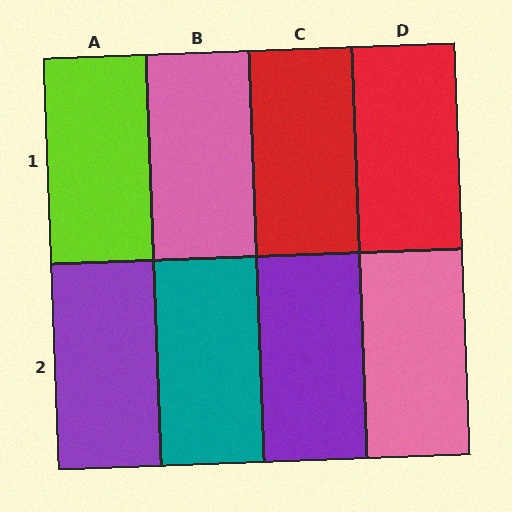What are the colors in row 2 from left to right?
Purple, teal, purple, pink.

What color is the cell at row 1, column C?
Red.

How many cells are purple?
2 cells are purple.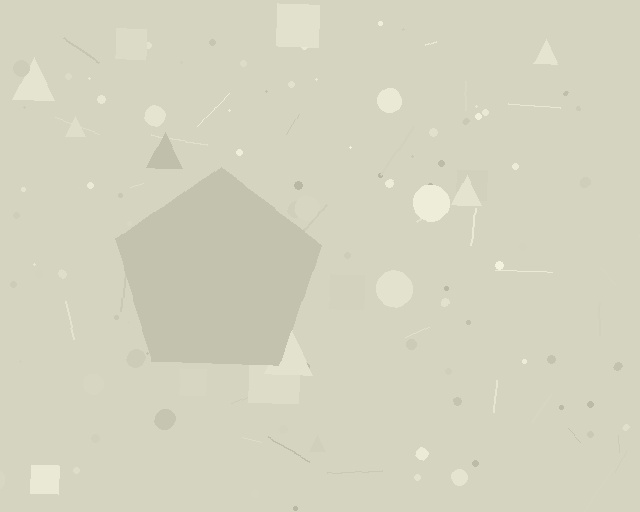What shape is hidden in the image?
A pentagon is hidden in the image.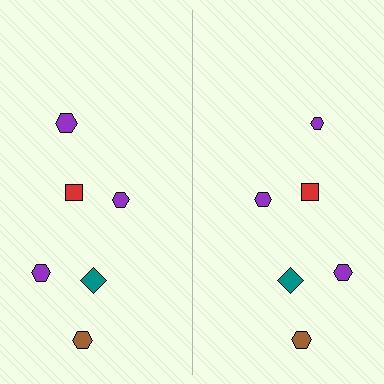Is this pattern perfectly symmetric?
No, the pattern is not perfectly symmetric. The purple hexagon on the right side has a different size than its mirror counterpart.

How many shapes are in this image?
There are 12 shapes in this image.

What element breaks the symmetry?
The purple hexagon on the right side has a different size than its mirror counterpart.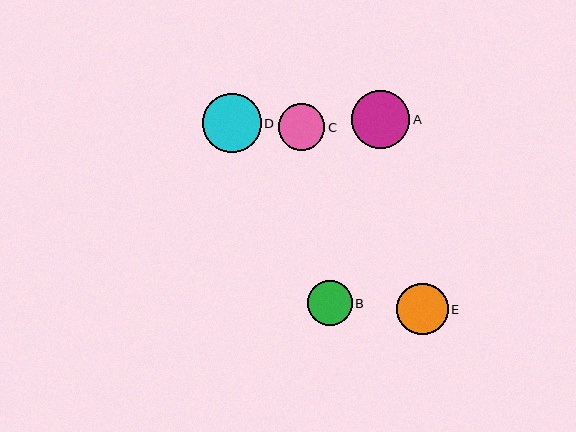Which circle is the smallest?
Circle B is the smallest with a size of approximately 44 pixels.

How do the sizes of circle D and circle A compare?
Circle D and circle A are approximately the same size.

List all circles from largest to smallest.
From largest to smallest: D, A, E, C, B.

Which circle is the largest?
Circle D is the largest with a size of approximately 59 pixels.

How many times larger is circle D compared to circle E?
Circle D is approximately 1.2 times the size of circle E.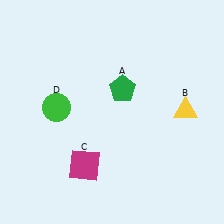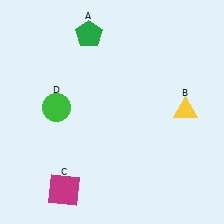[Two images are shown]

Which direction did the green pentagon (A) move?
The green pentagon (A) moved up.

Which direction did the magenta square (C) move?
The magenta square (C) moved down.